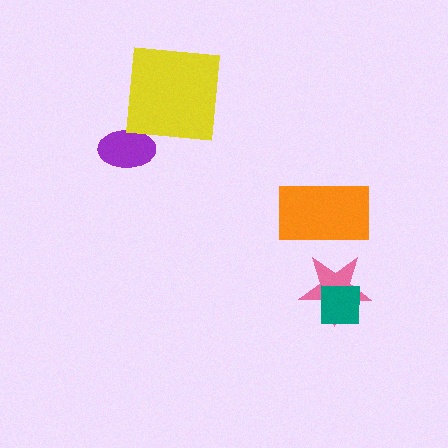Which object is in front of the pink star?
The teal square is in front of the pink star.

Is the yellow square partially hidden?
No, no other shape covers it.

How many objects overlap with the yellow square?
0 objects overlap with the yellow square.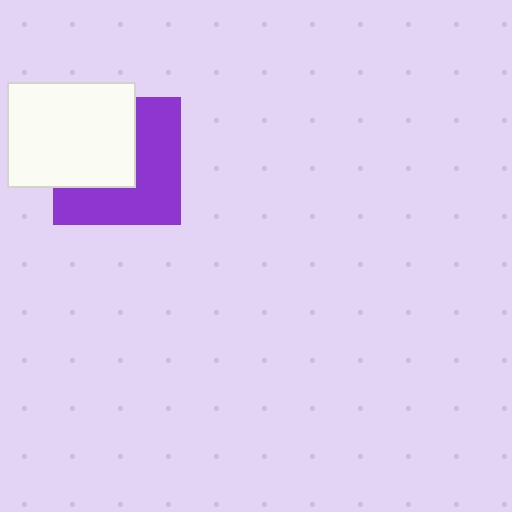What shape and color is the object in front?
The object in front is a white rectangle.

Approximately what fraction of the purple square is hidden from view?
Roughly 45% of the purple square is hidden behind the white rectangle.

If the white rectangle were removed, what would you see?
You would see the complete purple square.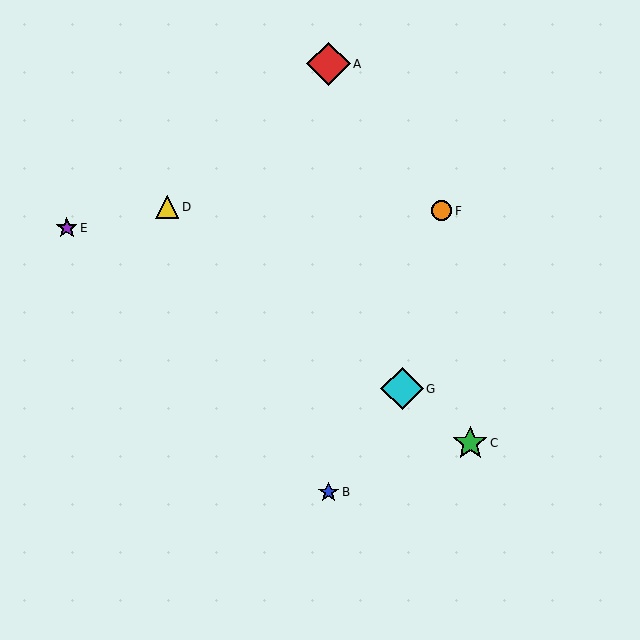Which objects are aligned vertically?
Objects A, B are aligned vertically.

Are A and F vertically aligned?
No, A is at x≈329 and F is at x≈442.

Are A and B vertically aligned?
Yes, both are at x≈329.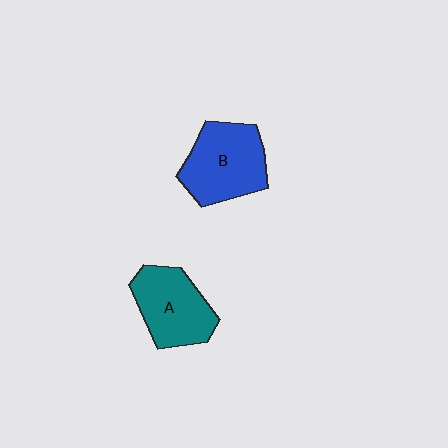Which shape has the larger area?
Shape B (blue).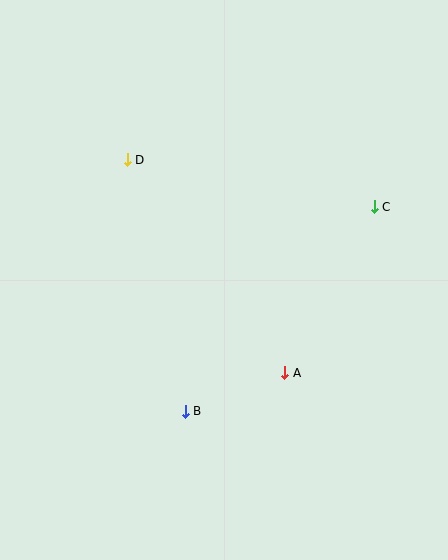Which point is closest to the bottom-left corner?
Point B is closest to the bottom-left corner.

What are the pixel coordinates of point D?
Point D is at (127, 160).